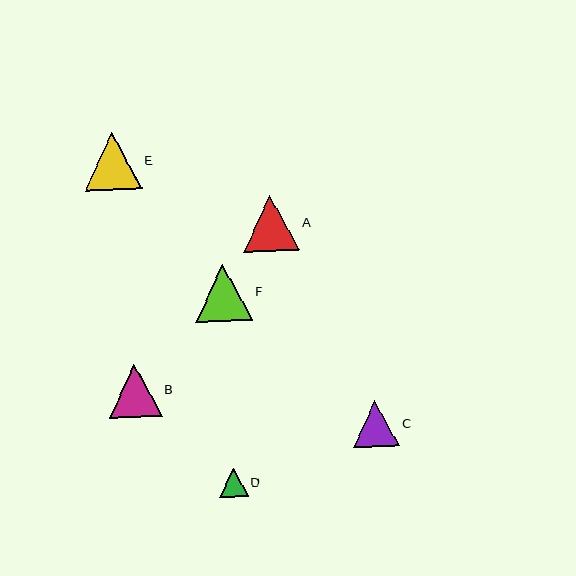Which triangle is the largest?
Triangle E is the largest with a size of approximately 58 pixels.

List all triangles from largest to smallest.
From largest to smallest: E, F, A, B, C, D.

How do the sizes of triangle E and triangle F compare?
Triangle E and triangle F are approximately the same size.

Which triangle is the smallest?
Triangle D is the smallest with a size of approximately 29 pixels.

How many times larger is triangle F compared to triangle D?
Triangle F is approximately 2.0 times the size of triangle D.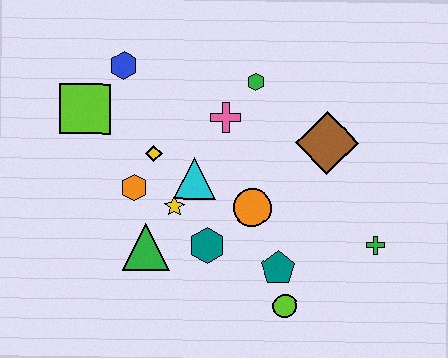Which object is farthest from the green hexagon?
The lime circle is farthest from the green hexagon.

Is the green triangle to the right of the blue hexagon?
Yes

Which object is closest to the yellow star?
The cyan triangle is closest to the yellow star.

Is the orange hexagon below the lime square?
Yes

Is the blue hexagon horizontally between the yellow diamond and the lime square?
Yes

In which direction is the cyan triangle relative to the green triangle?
The cyan triangle is above the green triangle.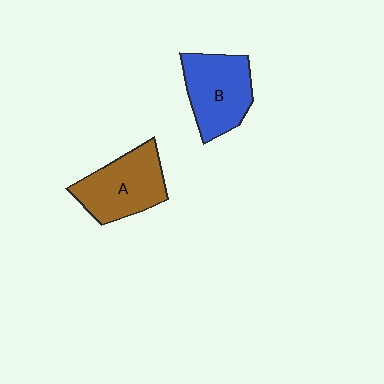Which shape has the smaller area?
Shape B (blue).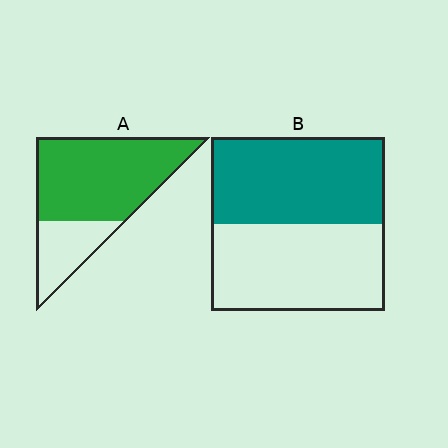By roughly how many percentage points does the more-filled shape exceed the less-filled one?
By roughly 25 percentage points (A over B).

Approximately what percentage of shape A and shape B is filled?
A is approximately 75% and B is approximately 50%.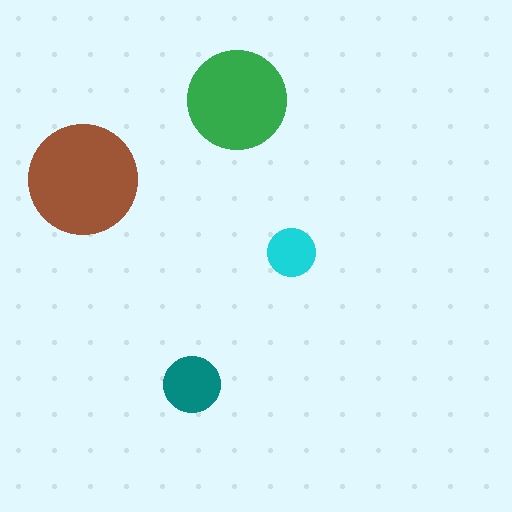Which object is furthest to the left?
The brown circle is leftmost.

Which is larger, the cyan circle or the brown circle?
The brown one.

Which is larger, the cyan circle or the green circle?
The green one.